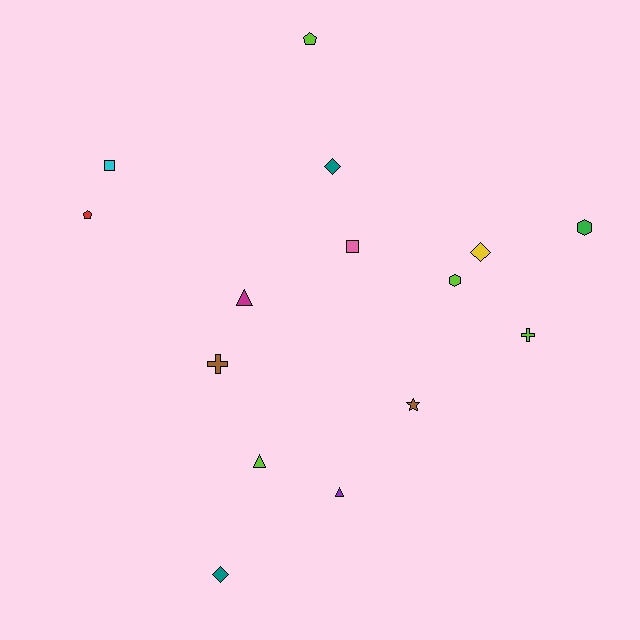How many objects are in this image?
There are 15 objects.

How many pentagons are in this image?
There are 2 pentagons.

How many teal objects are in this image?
There are 2 teal objects.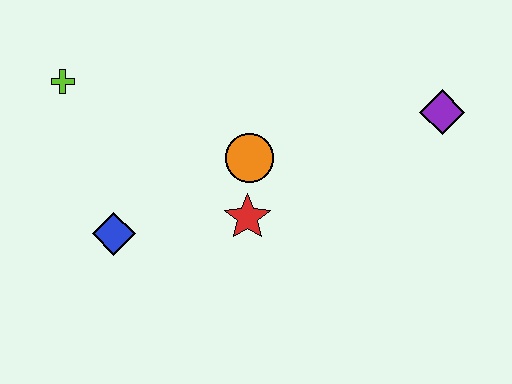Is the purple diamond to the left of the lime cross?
No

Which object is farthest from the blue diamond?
The purple diamond is farthest from the blue diamond.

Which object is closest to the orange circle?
The red star is closest to the orange circle.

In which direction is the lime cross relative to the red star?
The lime cross is to the left of the red star.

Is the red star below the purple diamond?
Yes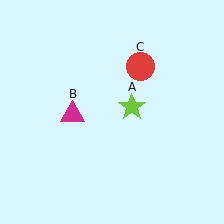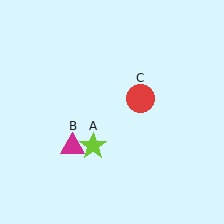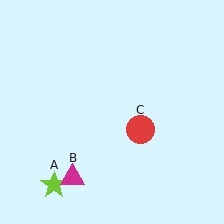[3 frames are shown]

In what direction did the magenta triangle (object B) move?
The magenta triangle (object B) moved down.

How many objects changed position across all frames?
3 objects changed position: lime star (object A), magenta triangle (object B), red circle (object C).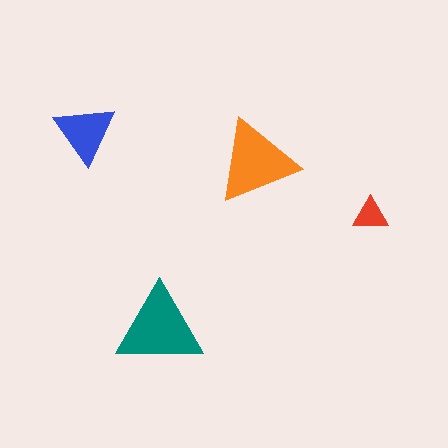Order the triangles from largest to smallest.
the teal one, the orange one, the blue one, the red one.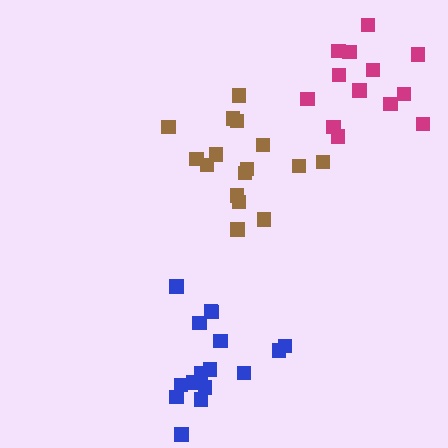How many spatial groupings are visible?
There are 3 spatial groupings.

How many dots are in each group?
Group 1: 16 dots, Group 2: 13 dots, Group 3: 16 dots (45 total).